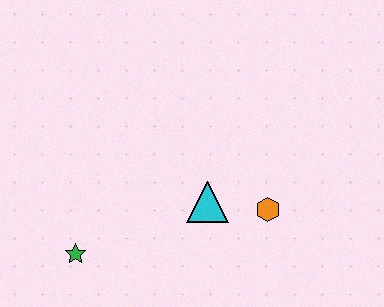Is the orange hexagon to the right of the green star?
Yes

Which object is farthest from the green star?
The orange hexagon is farthest from the green star.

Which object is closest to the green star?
The cyan triangle is closest to the green star.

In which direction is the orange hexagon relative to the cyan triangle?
The orange hexagon is to the right of the cyan triangle.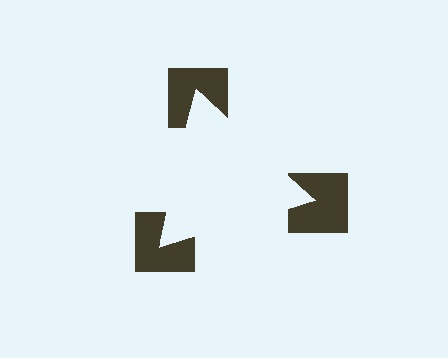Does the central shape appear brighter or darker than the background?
It typically appears slightly brighter than the background, even though no actual brightness change is drawn.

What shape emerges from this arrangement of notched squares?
An illusory triangle — its edges are inferred from the aligned wedge cuts in the notched squares, not physically drawn.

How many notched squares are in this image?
There are 3 — one at each vertex of the illusory triangle.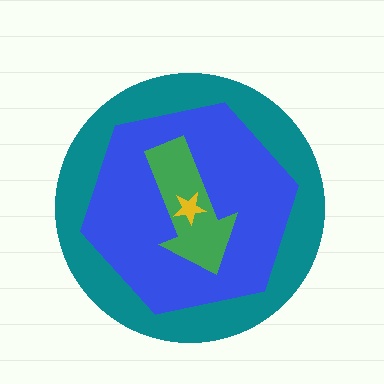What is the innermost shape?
The yellow star.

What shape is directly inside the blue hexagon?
The green arrow.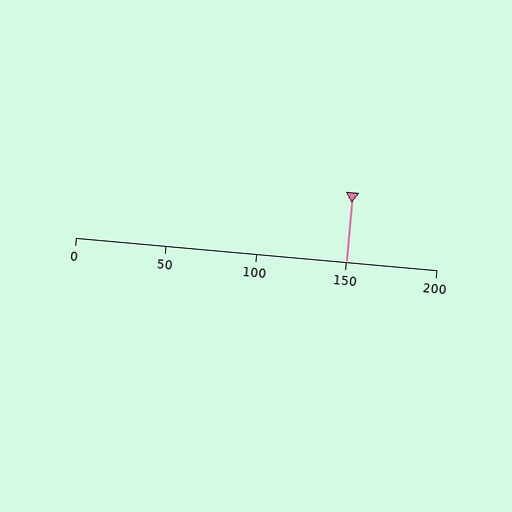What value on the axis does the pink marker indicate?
The marker indicates approximately 150.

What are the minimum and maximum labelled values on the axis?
The axis runs from 0 to 200.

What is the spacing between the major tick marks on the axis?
The major ticks are spaced 50 apart.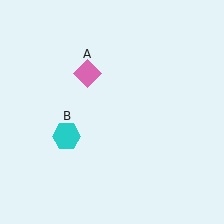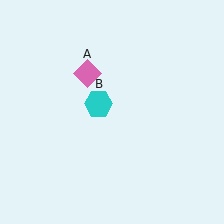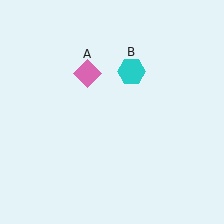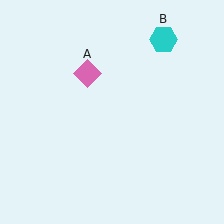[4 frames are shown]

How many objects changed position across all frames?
1 object changed position: cyan hexagon (object B).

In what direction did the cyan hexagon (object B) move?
The cyan hexagon (object B) moved up and to the right.